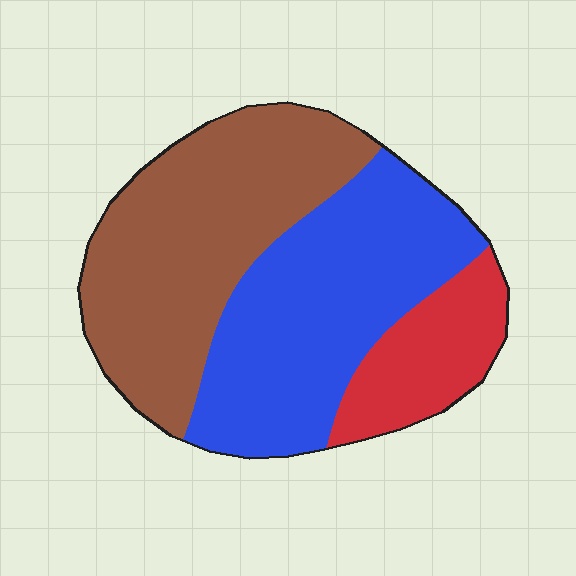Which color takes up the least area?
Red, at roughly 15%.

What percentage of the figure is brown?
Brown covers around 45% of the figure.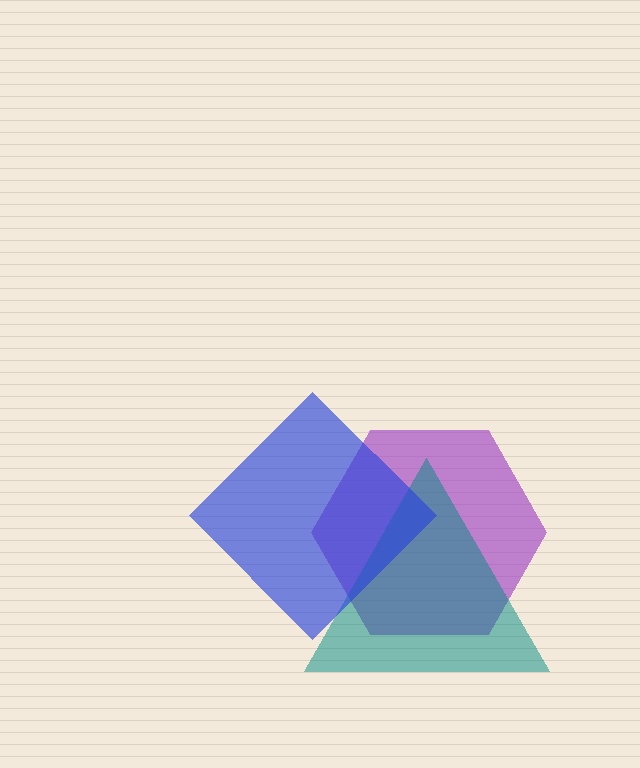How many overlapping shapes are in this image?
There are 3 overlapping shapes in the image.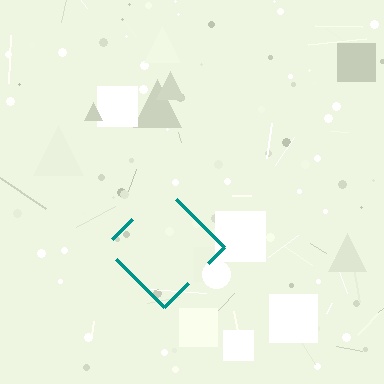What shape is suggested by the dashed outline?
The dashed outline suggests a diamond.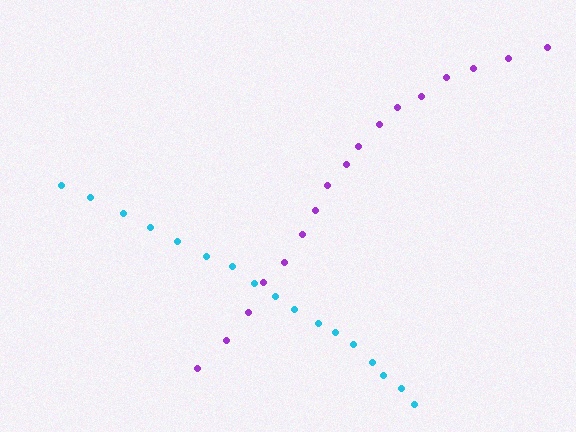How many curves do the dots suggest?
There are 2 distinct paths.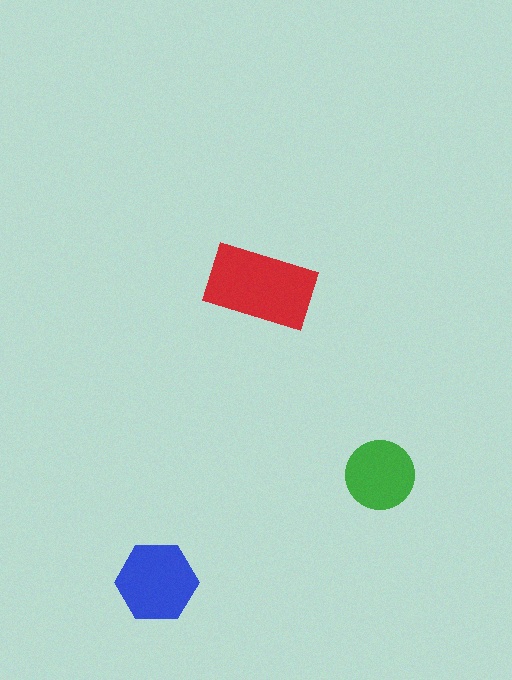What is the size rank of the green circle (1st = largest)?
3rd.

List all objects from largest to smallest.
The red rectangle, the blue hexagon, the green circle.